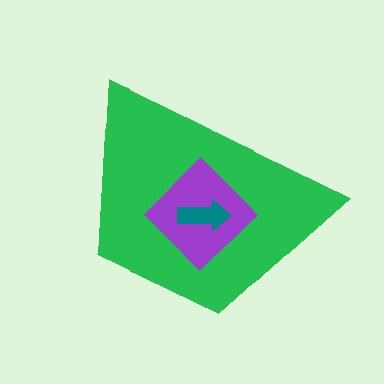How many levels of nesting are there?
3.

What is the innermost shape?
The teal arrow.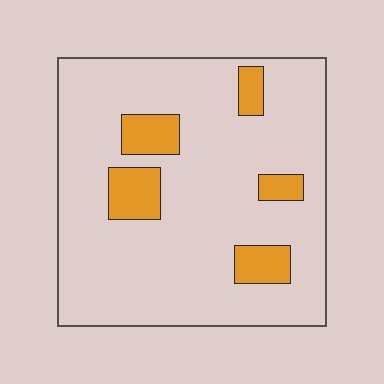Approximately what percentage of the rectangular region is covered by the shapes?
Approximately 15%.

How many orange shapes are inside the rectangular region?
5.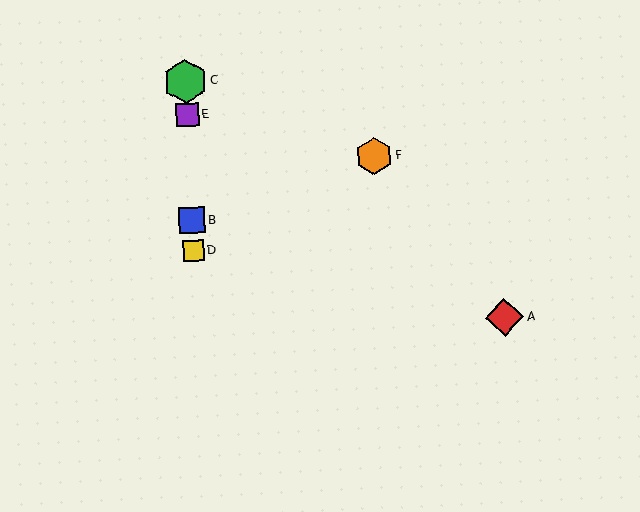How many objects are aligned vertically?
4 objects (B, C, D, E) are aligned vertically.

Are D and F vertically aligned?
No, D is at x≈193 and F is at x≈374.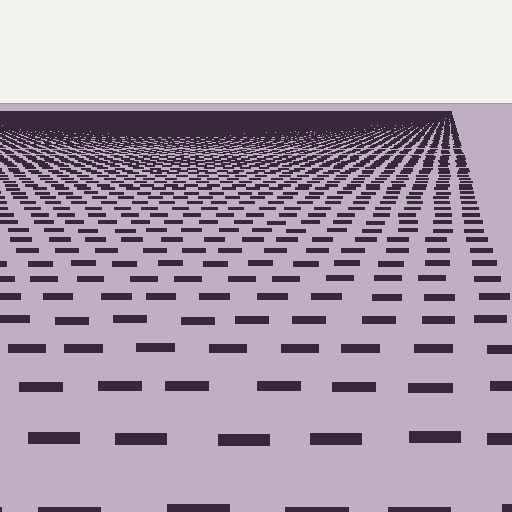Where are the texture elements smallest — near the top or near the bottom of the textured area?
Near the top.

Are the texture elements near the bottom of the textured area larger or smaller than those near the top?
Larger. Near the bottom, elements are closer to the viewer and appear at a bigger on-screen size.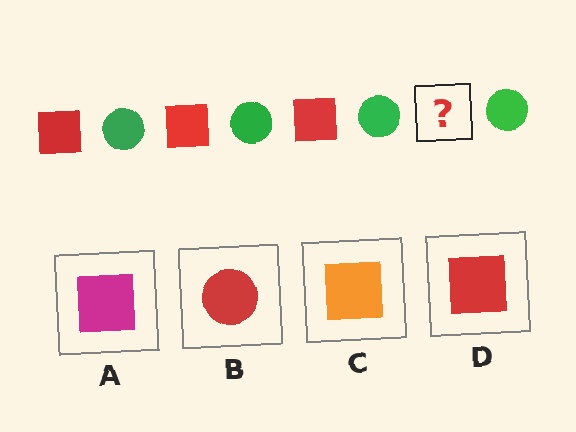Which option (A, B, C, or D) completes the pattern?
D.